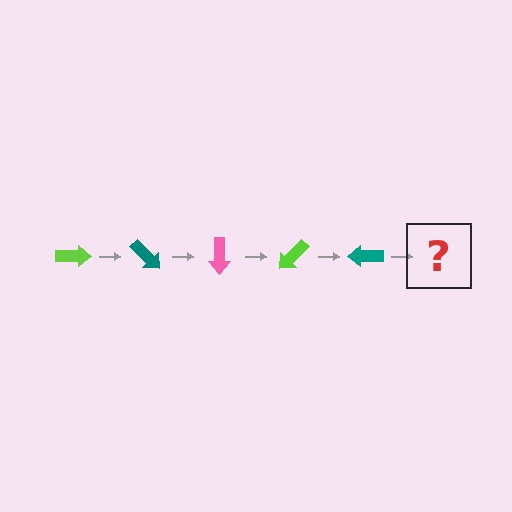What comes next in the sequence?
The next element should be a pink arrow, rotated 225 degrees from the start.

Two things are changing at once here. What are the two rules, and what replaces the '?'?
The two rules are that it rotates 45 degrees each step and the color cycles through lime, teal, and pink. The '?' should be a pink arrow, rotated 225 degrees from the start.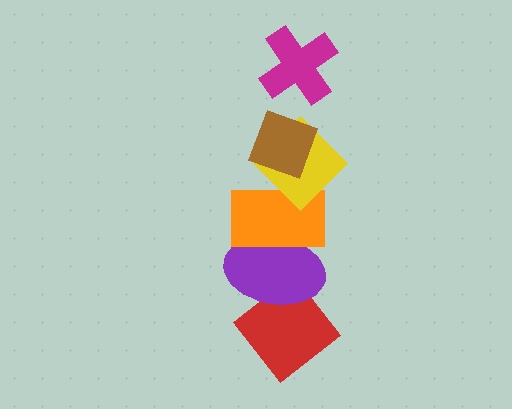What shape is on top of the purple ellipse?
The orange rectangle is on top of the purple ellipse.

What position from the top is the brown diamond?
The brown diamond is 2nd from the top.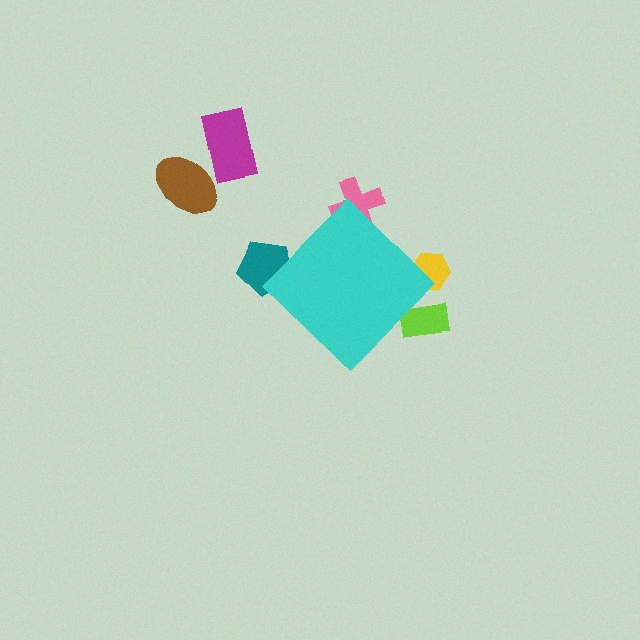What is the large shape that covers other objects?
A cyan diamond.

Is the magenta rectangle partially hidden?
No, the magenta rectangle is fully visible.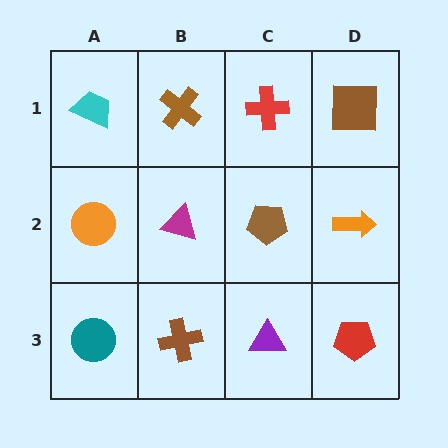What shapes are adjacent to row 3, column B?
A magenta triangle (row 2, column B), a teal circle (row 3, column A), a purple triangle (row 3, column C).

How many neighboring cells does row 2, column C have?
4.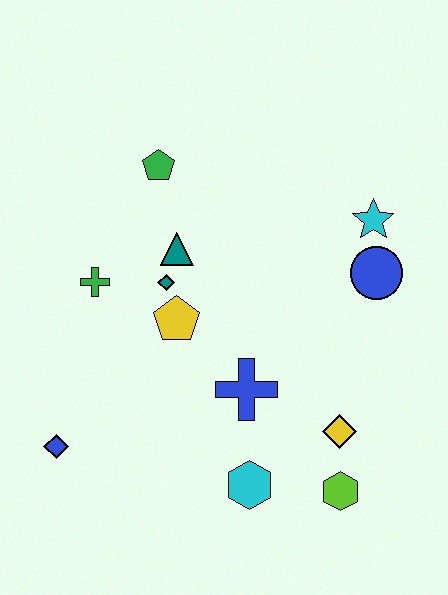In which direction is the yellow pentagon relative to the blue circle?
The yellow pentagon is to the left of the blue circle.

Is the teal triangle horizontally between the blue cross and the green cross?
Yes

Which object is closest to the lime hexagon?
The yellow diamond is closest to the lime hexagon.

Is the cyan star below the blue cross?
No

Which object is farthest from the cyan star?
The blue diamond is farthest from the cyan star.